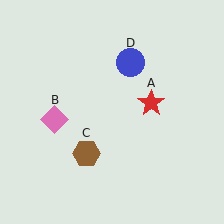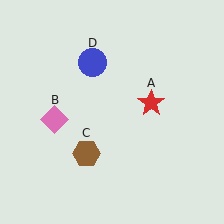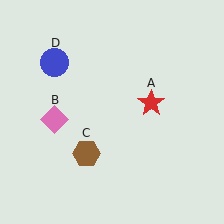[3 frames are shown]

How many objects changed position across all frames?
1 object changed position: blue circle (object D).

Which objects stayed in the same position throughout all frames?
Red star (object A) and pink diamond (object B) and brown hexagon (object C) remained stationary.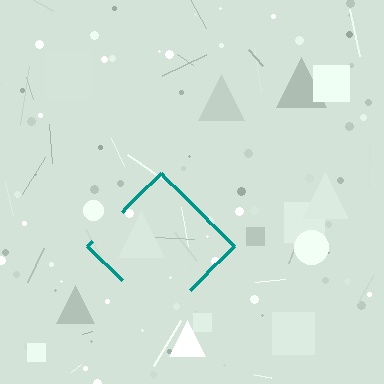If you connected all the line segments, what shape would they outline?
They would outline a diamond.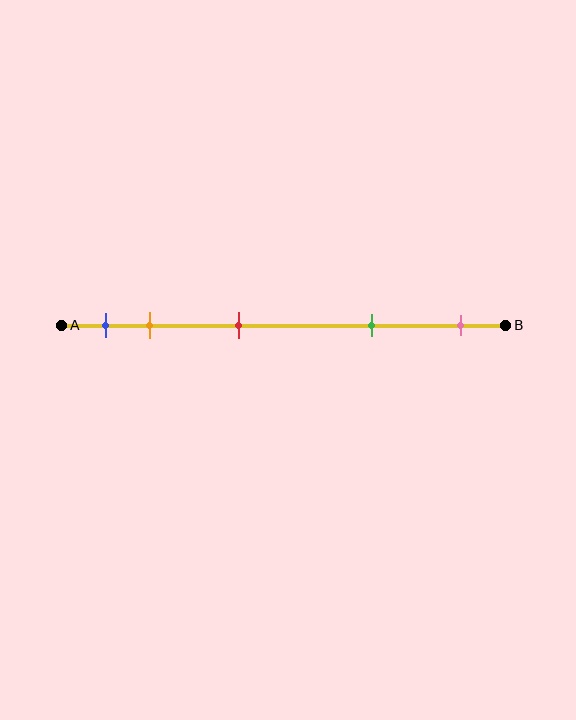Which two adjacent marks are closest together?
The blue and orange marks are the closest adjacent pair.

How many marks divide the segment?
There are 5 marks dividing the segment.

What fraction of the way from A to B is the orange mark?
The orange mark is approximately 20% (0.2) of the way from A to B.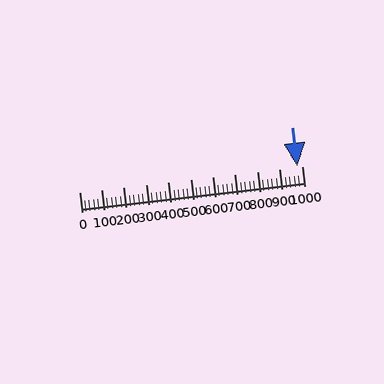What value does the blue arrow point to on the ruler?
The blue arrow points to approximately 980.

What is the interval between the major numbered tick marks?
The major tick marks are spaced 100 units apart.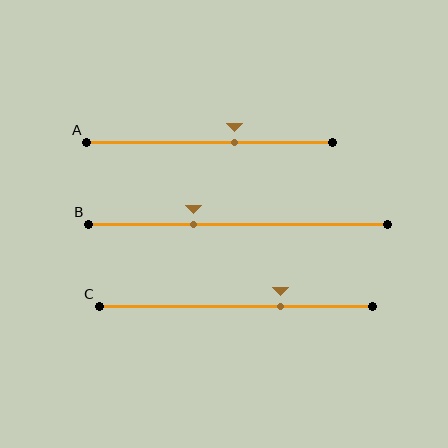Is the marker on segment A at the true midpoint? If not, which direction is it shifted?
No, the marker on segment A is shifted to the right by about 10% of the segment length.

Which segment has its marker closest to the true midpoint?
Segment A has its marker closest to the true midpoint.